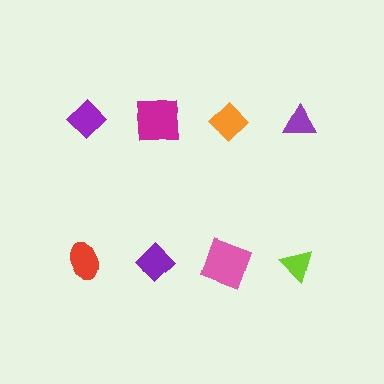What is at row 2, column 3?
A pink square.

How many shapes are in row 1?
4 shapes.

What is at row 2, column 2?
A purple diamond.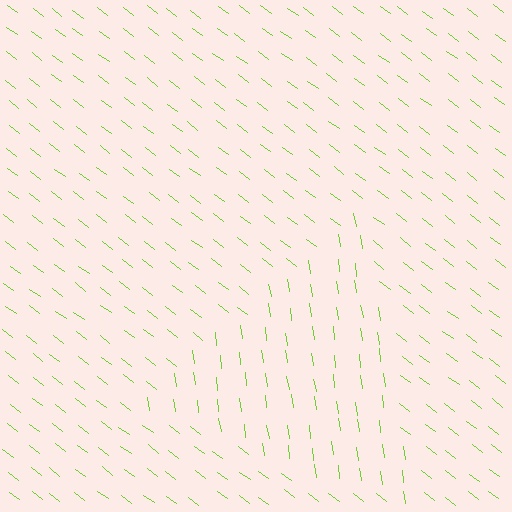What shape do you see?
I see a triangle.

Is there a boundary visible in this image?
Yes, there is a texture boundary formed by a change in line orientation.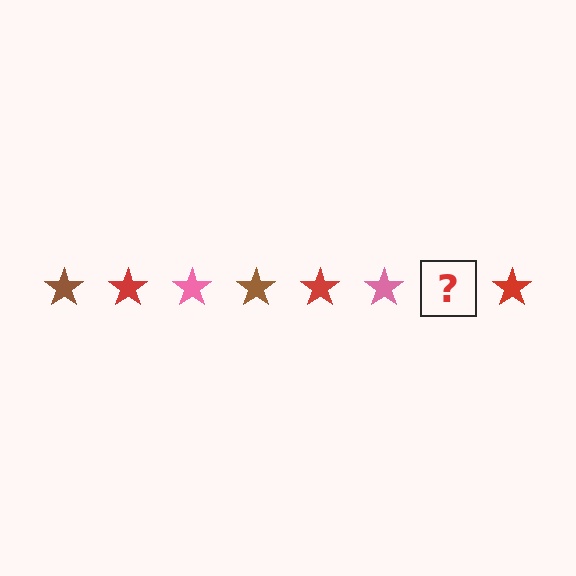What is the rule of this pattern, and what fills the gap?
The rule is that the pattern cycles through brown, red, pink stars. The gap should be filled with a brown star.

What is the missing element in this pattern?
The missing element is a brown star.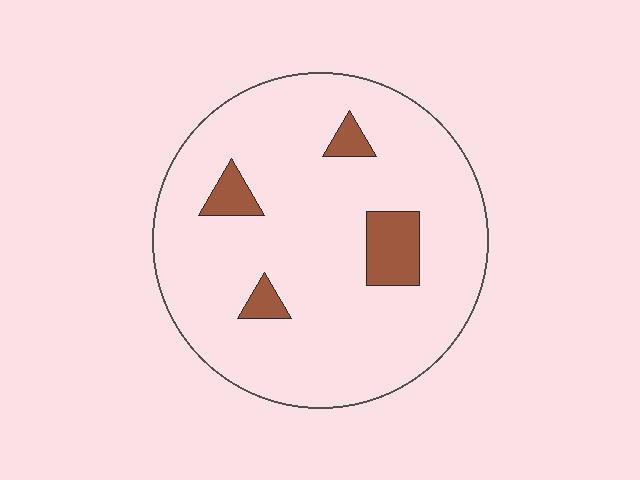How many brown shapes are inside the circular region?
4.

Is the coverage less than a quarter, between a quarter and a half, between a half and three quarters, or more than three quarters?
Less than a quarter.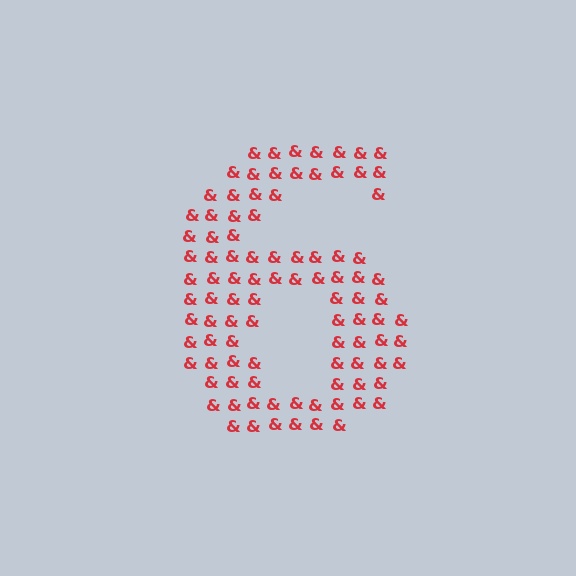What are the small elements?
The small elements are ampersands.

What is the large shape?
The large shape is the digit 6.